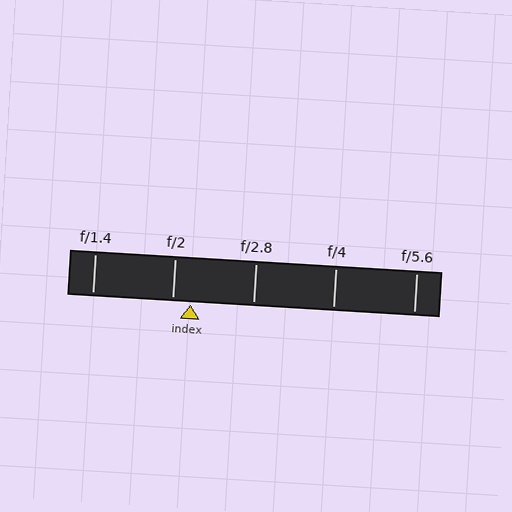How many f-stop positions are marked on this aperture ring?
There are 5 f-stop positions marked.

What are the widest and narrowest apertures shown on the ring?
The widest aperture shown is f/1.4 and the narrowest is f/5.6.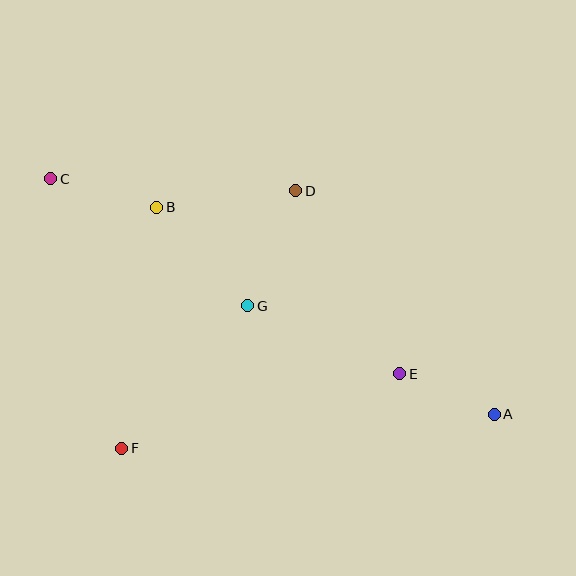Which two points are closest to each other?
Points A and E are closest to each other.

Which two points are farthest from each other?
Points A and C are farthest from each other.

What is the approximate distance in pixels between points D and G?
The distance between D and G is approximately 124 pixels.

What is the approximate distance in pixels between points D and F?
The distance between D and F is approximately 311 pixels.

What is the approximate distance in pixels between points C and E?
The distance between C and E is approximately 400 pixels.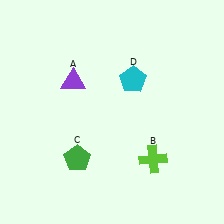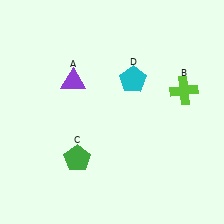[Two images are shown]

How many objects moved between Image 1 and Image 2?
1 object moved between the two images.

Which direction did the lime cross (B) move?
The lime cross (B) moved up.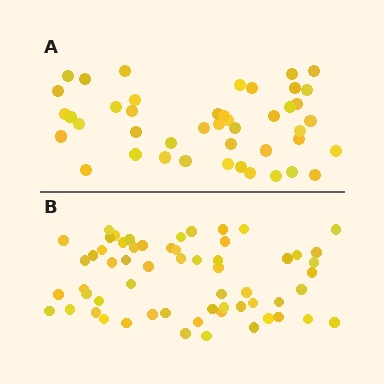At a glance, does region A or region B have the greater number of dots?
Region B (the bottom region) has more dots.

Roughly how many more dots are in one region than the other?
Region B has approximately 15 more dots than region A.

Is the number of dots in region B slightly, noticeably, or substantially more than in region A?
Region B has noticeably more, but not dramatically so. The ratio is roughly 1.4 to 1.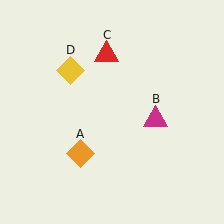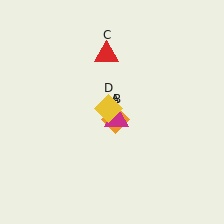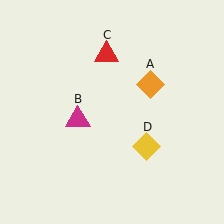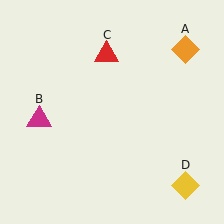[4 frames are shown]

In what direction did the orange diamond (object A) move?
The orange diamond (object A) moved up and to the right.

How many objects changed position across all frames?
3 objects changed position: orange diamond (object A), magenta triangle (object B), yellow diamond (object D).